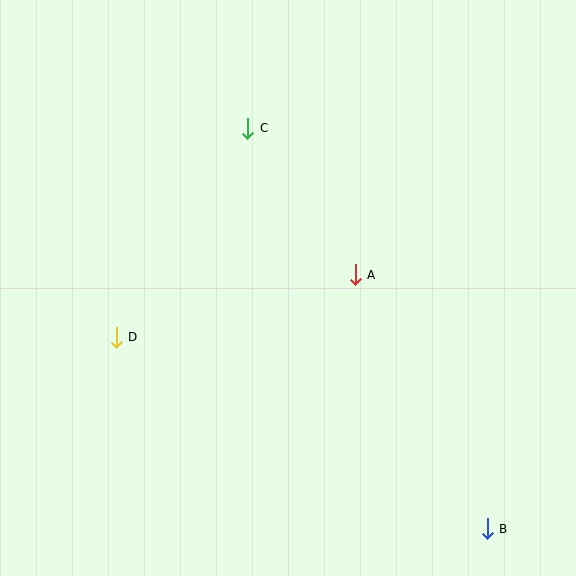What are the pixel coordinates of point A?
Point A is at (355, 275).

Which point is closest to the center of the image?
Point A at (355, 275) is closest to the center.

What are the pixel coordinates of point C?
Point C is at (248, 128).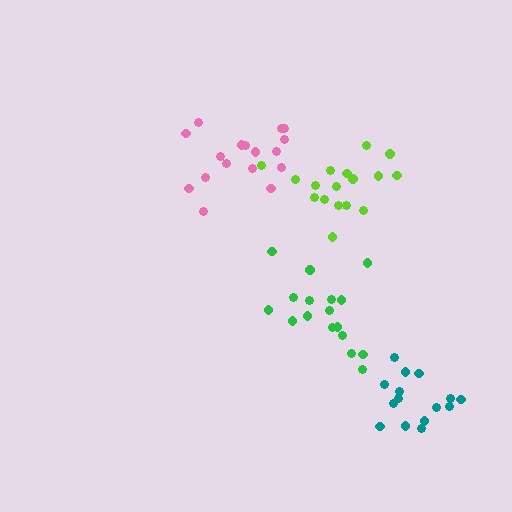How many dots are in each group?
Group 1: 17 dots, Group 2: 17 dots, Group 3: 17 dots, Group 4: 15 dots (66 total).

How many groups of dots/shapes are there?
There are 4 groups.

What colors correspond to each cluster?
The clusters are colored: pink, green, lime, teal.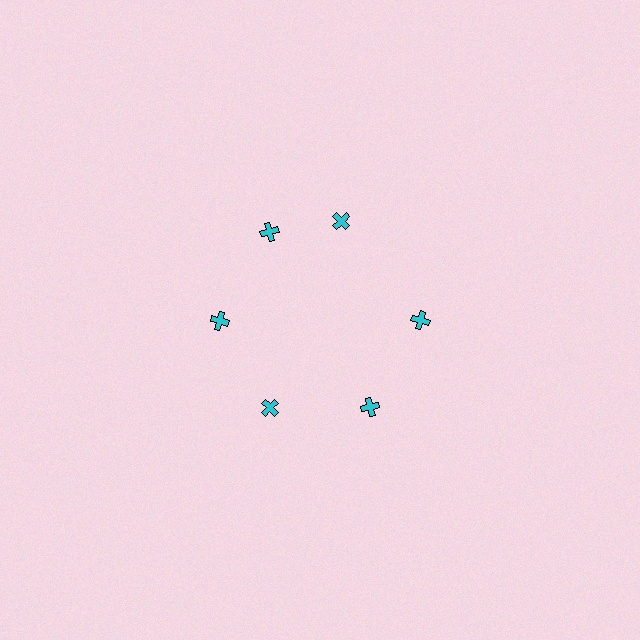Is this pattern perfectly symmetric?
No. The 6 cyan crosses are arranged in a ring, but one element near the 1 o'clock position is rotated out of alignment along the ring, breaking the 6-fold rotational symmetry.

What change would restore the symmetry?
The symmetry would be restored by rotating it back into even spacing with its neighbors so that all 6 crosses sit at equal angles and equal distance from the center.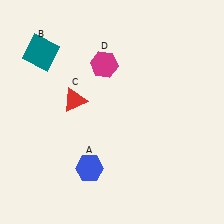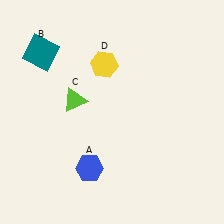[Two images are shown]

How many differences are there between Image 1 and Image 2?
There are 2 differences between the two images.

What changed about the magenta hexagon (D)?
In Image 1, D is magenta. In Image 2, it changed to yellow.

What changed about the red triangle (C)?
In Image 1, C is red. In Image 2, it changed to lime.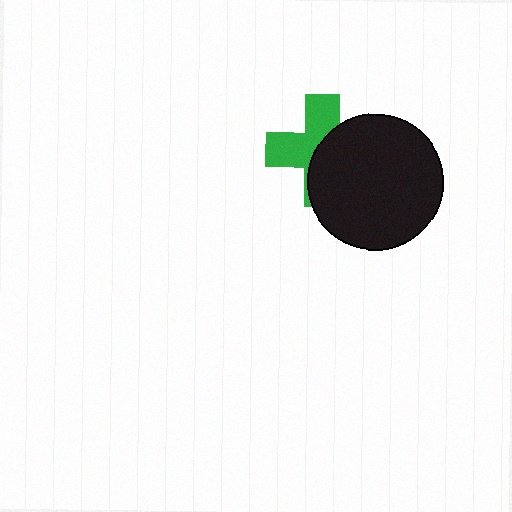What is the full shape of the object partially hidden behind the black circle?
The partially hidden object is a green cross.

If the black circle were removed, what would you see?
You would see the complete green cross.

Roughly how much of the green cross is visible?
About half of it is visible (roughly 48%).